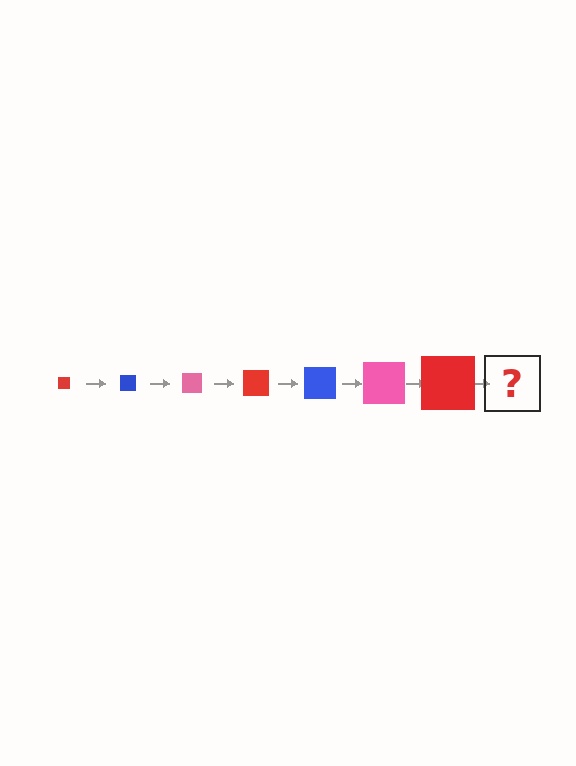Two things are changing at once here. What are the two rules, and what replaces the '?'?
The two rules are that the square grows larger each step and the color cycles through red, blue, and pink. The '?' should be a blue square, larger than the previous one.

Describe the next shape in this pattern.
It should be a blue square, larger than the previous one.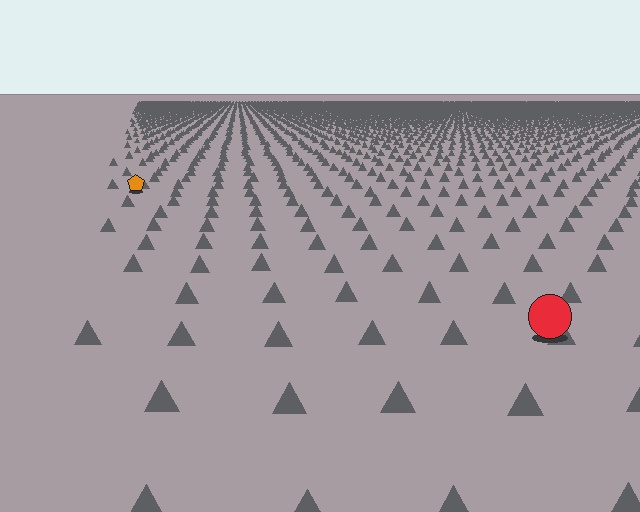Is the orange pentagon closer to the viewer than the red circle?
No. The red circle is closer — you can tell from the texture gradient: the ground texture is coarser near it.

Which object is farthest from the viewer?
The orange pentagon is farthest from the viewer. It appears smaller and the ground texture around it is denser.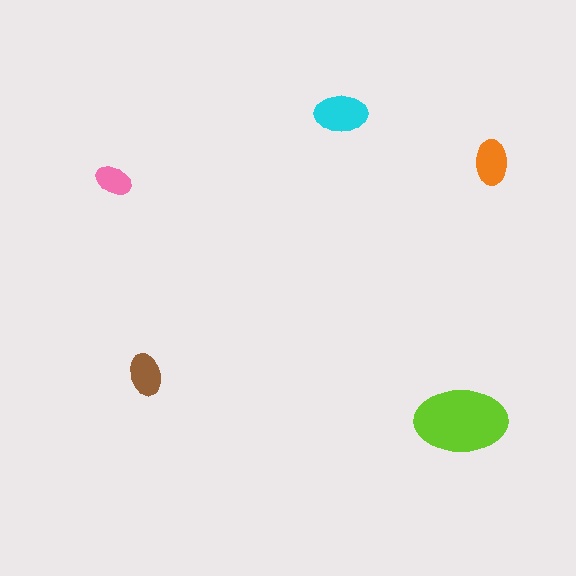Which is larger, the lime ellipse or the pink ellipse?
The lime one.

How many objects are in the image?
There are 5 objects in the image.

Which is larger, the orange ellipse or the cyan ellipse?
The cyan one.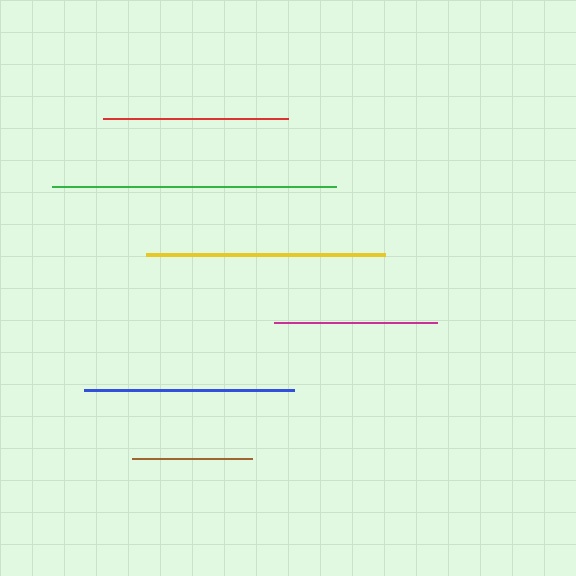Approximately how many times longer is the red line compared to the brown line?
The red line is approximately 1.5 times the length of the brown line.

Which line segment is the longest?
The green line is the longest at approximately 284 pixels.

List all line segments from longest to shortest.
From longest to shortest: green, yellow, blue, red, magenta, brown.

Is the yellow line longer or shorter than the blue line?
The yellow line is longer than the blue line.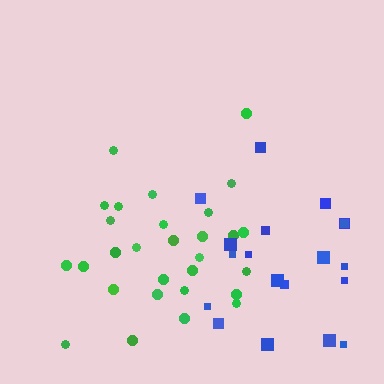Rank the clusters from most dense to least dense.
green, blue.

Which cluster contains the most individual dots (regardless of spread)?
Green (29).